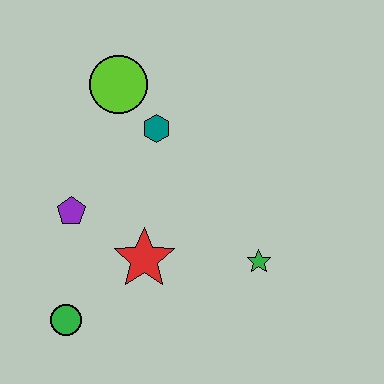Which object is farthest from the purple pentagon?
The green star is farthest from the purple pentagon.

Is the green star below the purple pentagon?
Yes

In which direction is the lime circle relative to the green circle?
The lime circle is above the green circle.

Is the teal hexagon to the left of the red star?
No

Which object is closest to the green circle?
The red star is closest to the green circle.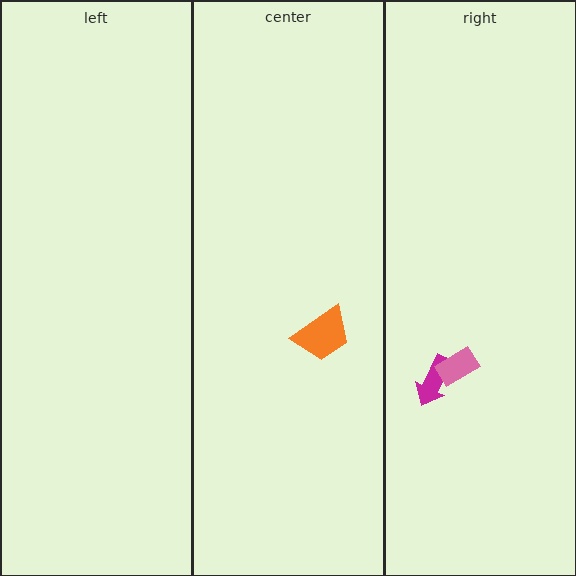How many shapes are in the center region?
1.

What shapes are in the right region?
The magenta arrow, the pink rectangle.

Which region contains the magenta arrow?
The right region.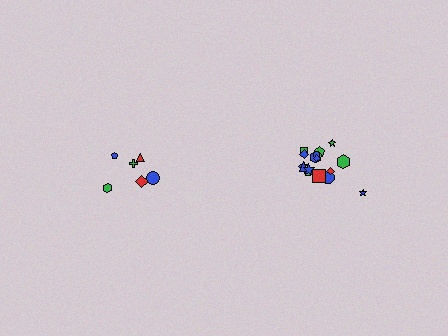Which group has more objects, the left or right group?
The right group.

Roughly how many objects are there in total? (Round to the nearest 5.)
Roughly 25 objects in total.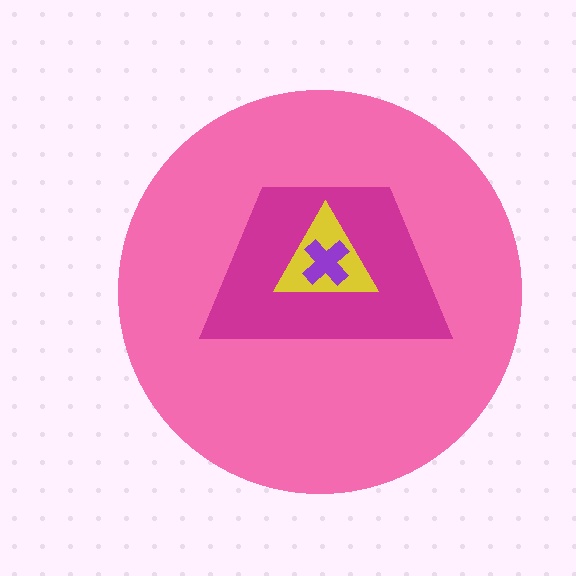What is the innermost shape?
The purple cross.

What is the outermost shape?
The pink circle.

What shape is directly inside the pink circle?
The magenta trapezoid.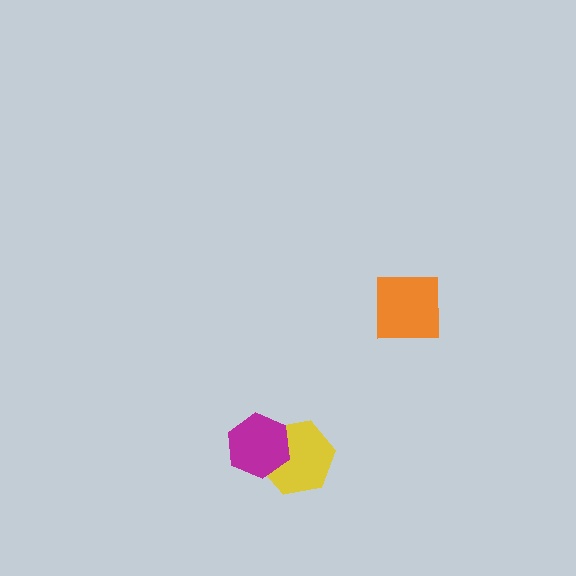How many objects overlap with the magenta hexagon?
1 object overlaps with the magenta hexagon.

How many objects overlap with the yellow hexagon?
1 object overlaps with the yellow hexagon.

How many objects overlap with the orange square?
0 objects overlap with the orange square.